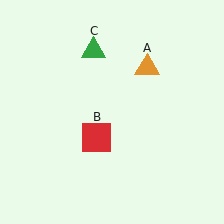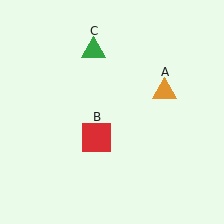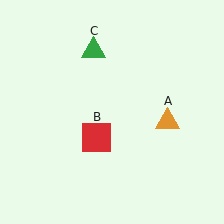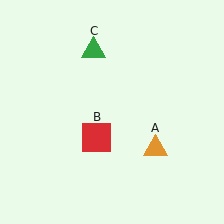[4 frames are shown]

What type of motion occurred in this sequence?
The orange triangle (object A) rotated clockwise around the center of the scene.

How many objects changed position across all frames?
1 object changed position: orange triangle (object A).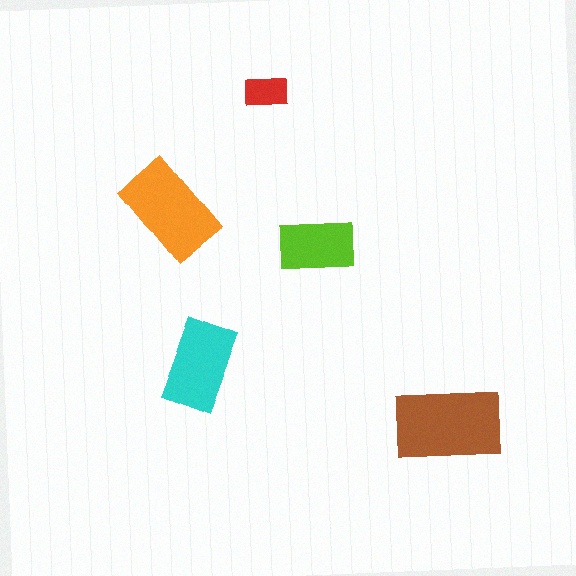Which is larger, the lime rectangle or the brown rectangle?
The brown one.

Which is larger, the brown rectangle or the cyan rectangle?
The brown one.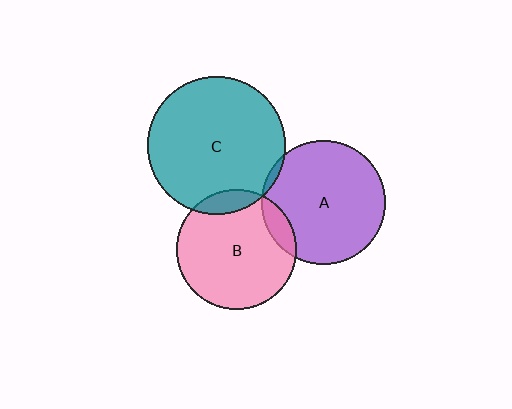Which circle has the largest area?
Circle C (teal).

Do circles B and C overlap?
Yes.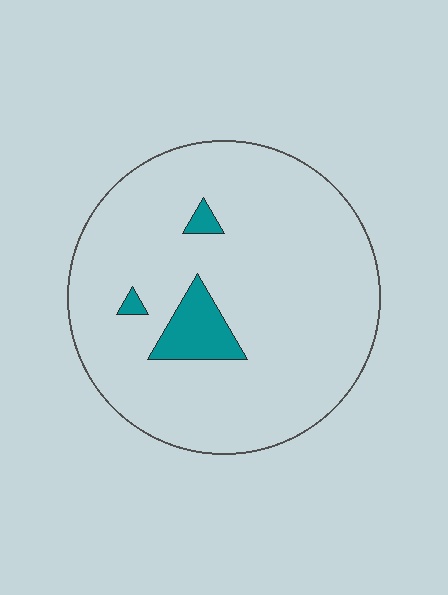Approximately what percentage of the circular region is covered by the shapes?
Approximately 5%.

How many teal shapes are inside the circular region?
3.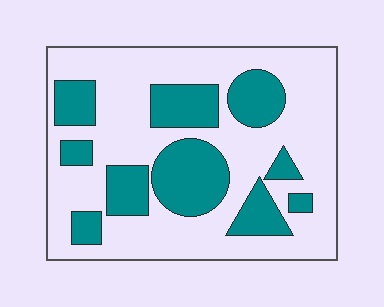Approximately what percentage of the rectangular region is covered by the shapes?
Approximately 30%.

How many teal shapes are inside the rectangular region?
10.